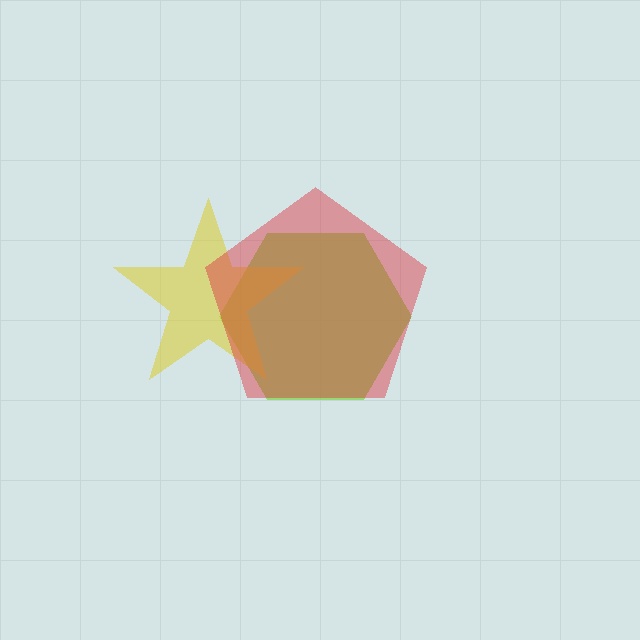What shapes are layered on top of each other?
The layered shapes are: a lime hexagon, a yellow star, a red pentagon.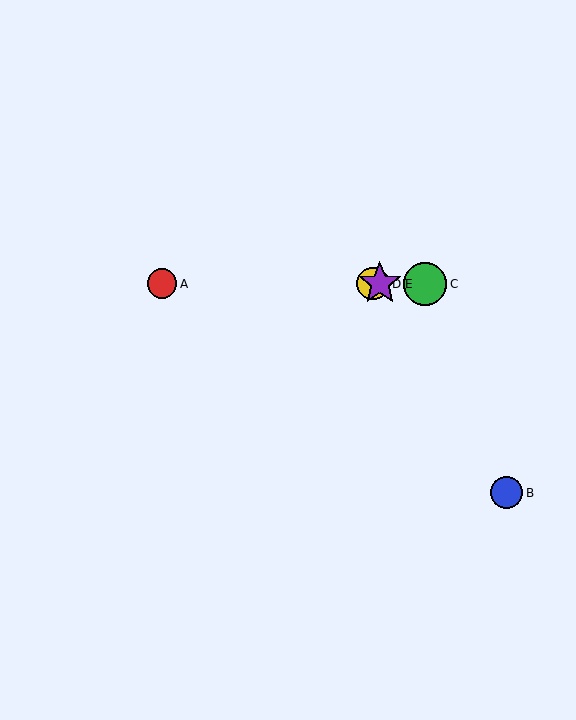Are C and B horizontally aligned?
No, C is at y≈284 and B is at y≈493.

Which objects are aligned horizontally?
Objects A, C, D, E are aligned horizontally.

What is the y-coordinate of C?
Object C is at y≈284.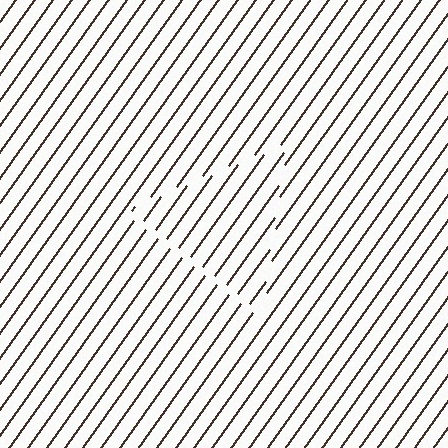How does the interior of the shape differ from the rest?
The interior of the shape contains the same grating, shifted by half a period — the contour is defined by the phase discontinuity where line-ends from the inner and outer gratings abut.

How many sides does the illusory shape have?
3 sides — the line-ends trace a triangle.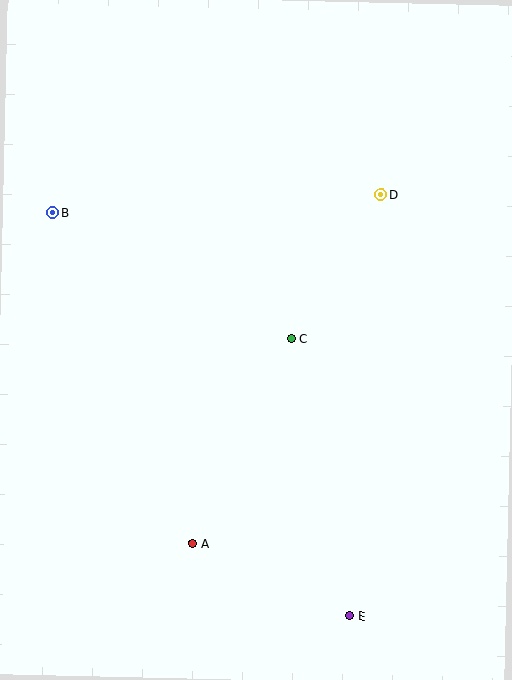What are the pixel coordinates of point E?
Point E is at (349, 616).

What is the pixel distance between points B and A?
The distance between B and A is 359 pixels.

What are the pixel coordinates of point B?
Point B is at (52, 213).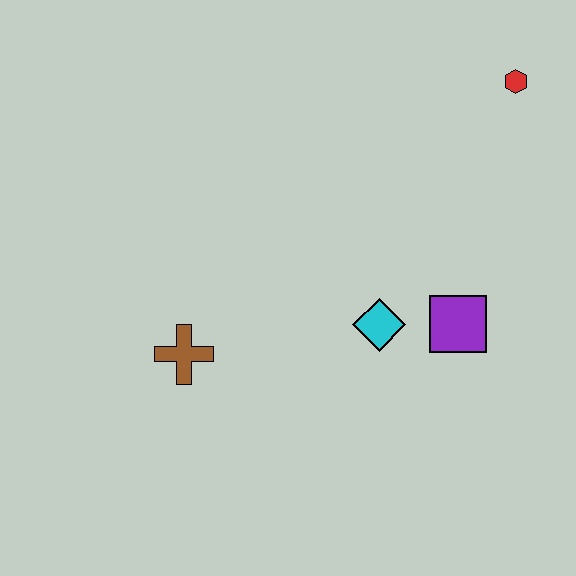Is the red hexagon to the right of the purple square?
Yes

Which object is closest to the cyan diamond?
The purple square is closest to the cyan diamond.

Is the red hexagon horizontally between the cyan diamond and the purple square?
No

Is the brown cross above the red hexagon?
No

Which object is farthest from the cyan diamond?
The red hexagon is farthest from the cyan diamond.